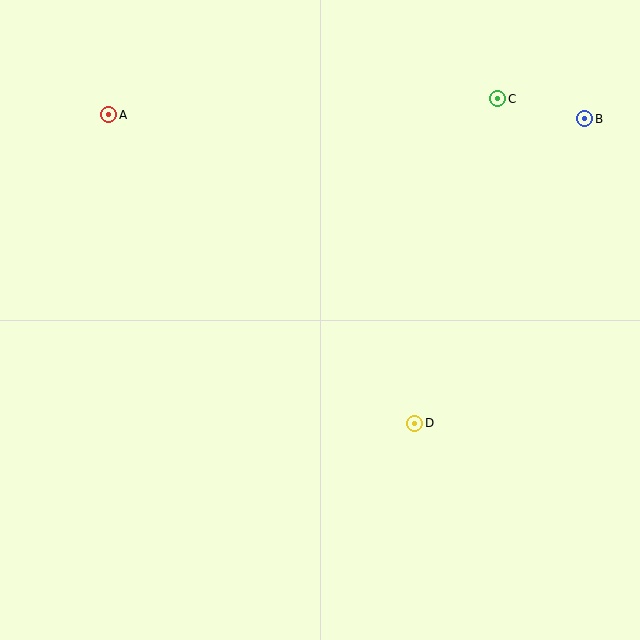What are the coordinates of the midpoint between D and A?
The midpoint between D and A is at (262, 269).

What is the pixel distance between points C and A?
The distance between C and A is 390 pixels.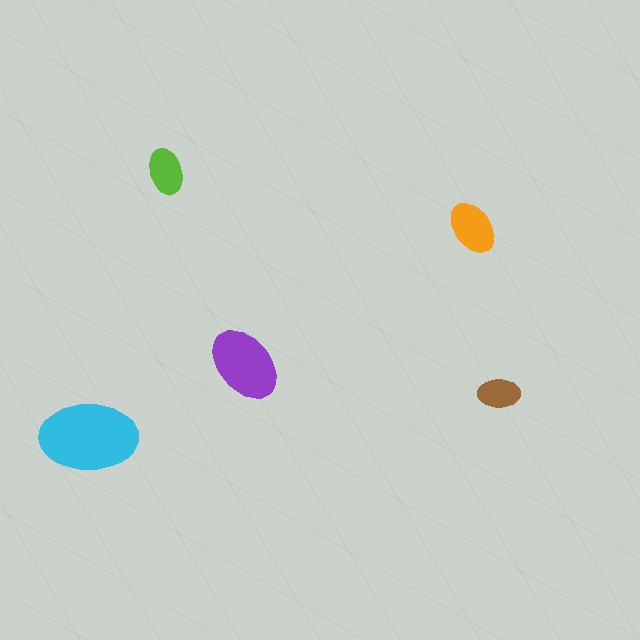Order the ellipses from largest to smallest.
the cyan one, the purple one, the orange one, the lime one, the brown one.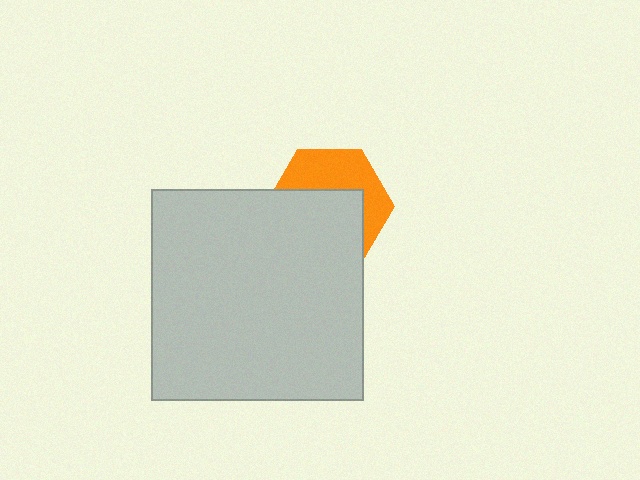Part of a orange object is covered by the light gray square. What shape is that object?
It is a hexagon.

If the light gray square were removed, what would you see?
You would see the complete orange hexagon.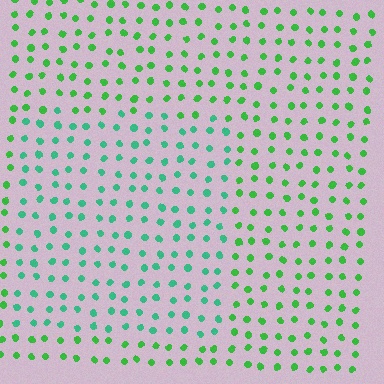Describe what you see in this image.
The image is filled with small green elements in a uniform arrangement. A rectangle-shaped region is visible where the elements are tinted to a slightly different hue, forming a subtle color boundary.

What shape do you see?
I see a rectangle.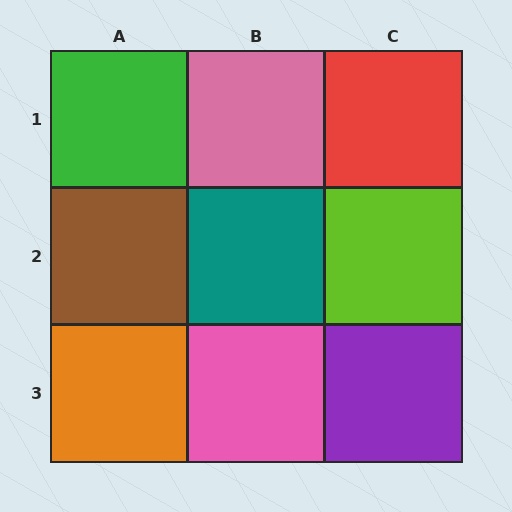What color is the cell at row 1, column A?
Green.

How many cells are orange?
1 cell is orange.